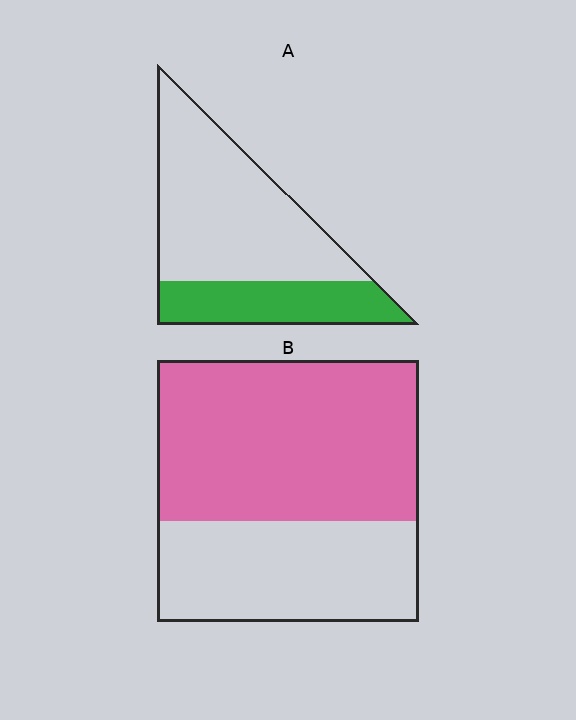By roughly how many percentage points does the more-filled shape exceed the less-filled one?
By roughly 30 percentage points (B over A).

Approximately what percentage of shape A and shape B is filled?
A is approximately 30% and B is approximately 60%.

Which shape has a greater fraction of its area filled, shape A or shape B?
Shape B.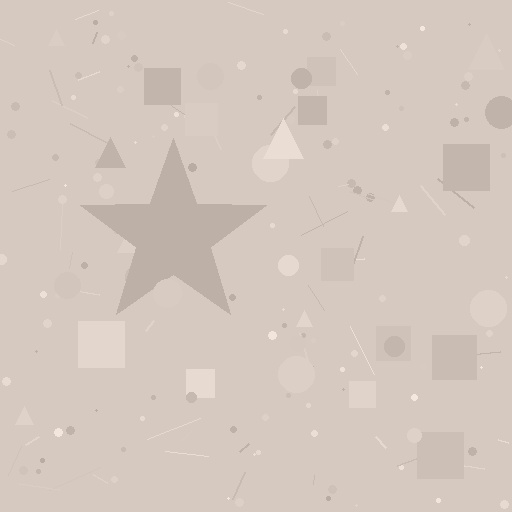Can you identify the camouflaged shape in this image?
The camouflaged shape is a star.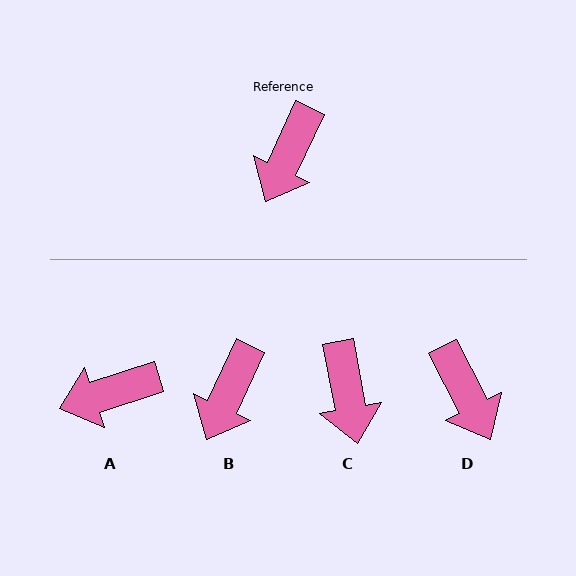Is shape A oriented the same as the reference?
No, it is off by about 47 degrees.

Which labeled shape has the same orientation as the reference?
B.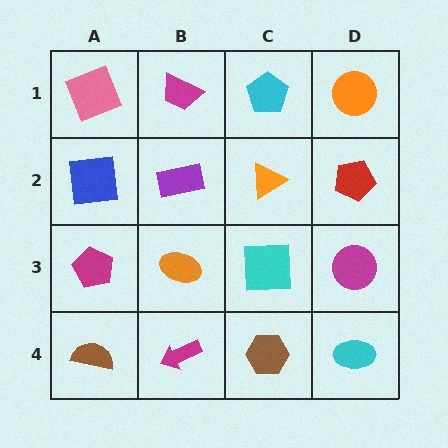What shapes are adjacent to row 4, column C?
A cyan square (row 3, column C), a magenta arrow (row 4, column B), a cyan ellipse (row 4, column D).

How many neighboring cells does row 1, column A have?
2.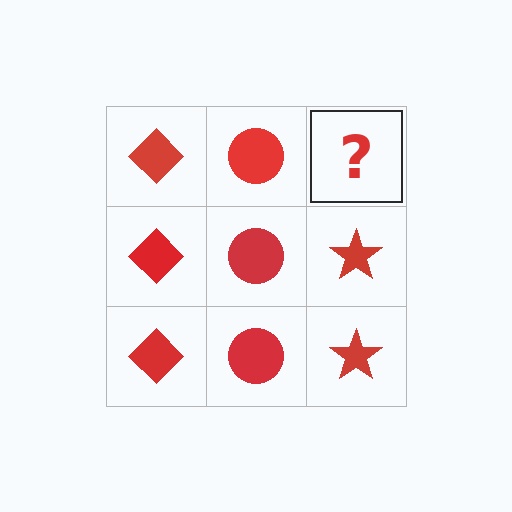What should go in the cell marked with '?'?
The missing cell should contain a red star.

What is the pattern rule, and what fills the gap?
The rule is that each column has a consistent shape. The gap should be filled with a red star.